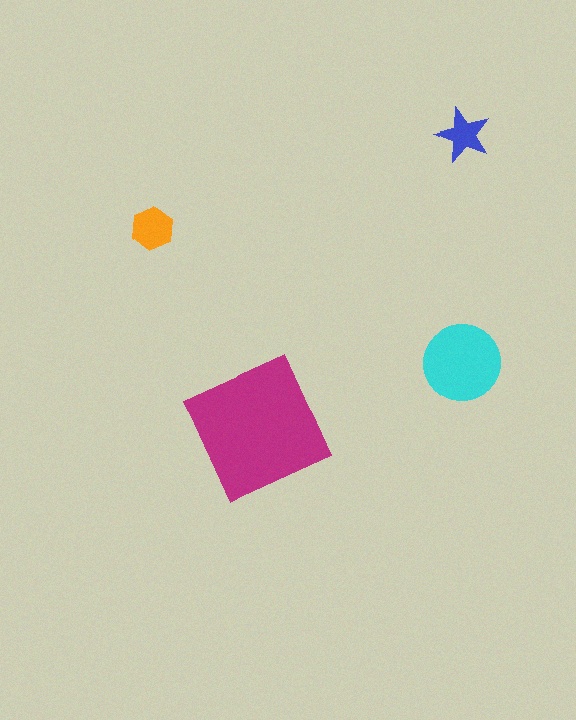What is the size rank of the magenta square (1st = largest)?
1st.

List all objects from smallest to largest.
The blue star, the orange hexagon, the cyan circle, the magenta square.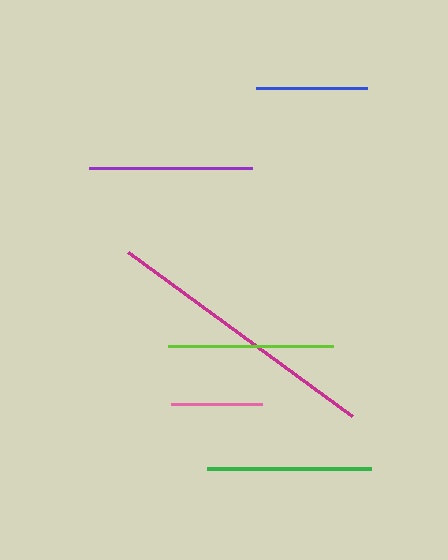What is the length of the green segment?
The green segment is approximately 164 pixels long.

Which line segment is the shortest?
The pink line is the shortest at approximately 91 pixels.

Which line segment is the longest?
The magenta line is the longest at approximately 277 pixels.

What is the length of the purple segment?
The purple segment is approximately 164 pixels long.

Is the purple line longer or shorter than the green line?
The green line is longer than the purple line.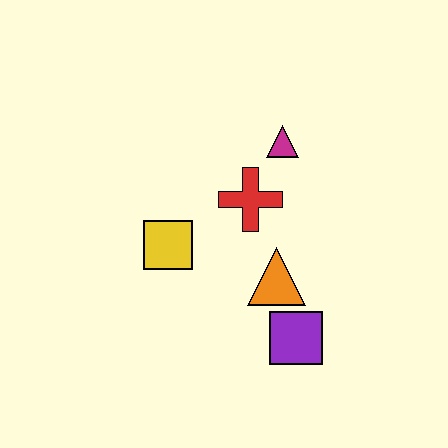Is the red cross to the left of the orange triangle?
Yes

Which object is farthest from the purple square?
The magenta triangle is farthest from the purple square.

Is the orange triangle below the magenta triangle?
Yes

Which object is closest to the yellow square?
The red cross is closest to the yellow square.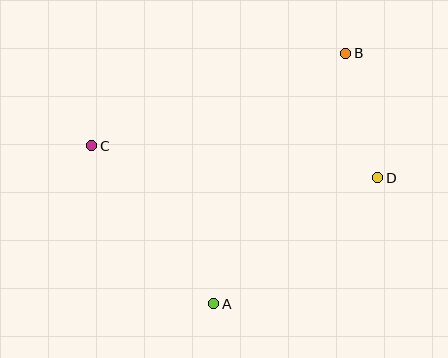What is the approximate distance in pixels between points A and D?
The distance between A and D is approximately 206 pixels.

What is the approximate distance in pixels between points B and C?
The distance between B and C is approximately 270 pixels.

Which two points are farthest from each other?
Points C and D are farthest from each other.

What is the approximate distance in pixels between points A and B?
The distance between A and B is approximately 283 pixels.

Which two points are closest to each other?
Points B and D are closest to each other.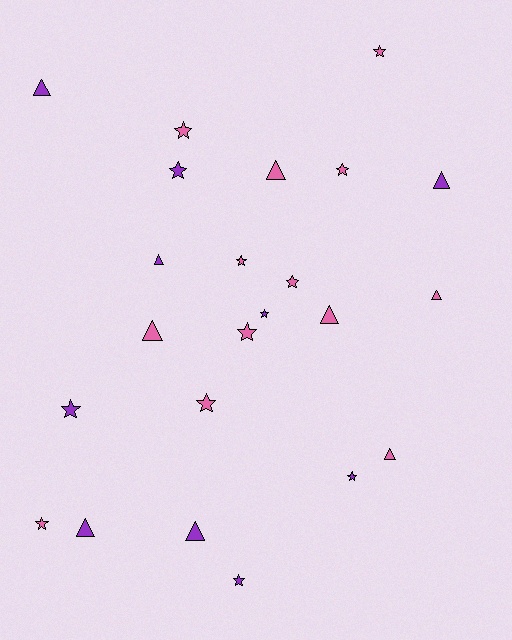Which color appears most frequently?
Pink, with 13 objects.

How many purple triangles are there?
There are 5 purple triangles.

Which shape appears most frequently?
Star, with 13 objects.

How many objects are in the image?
There are 23 objects.